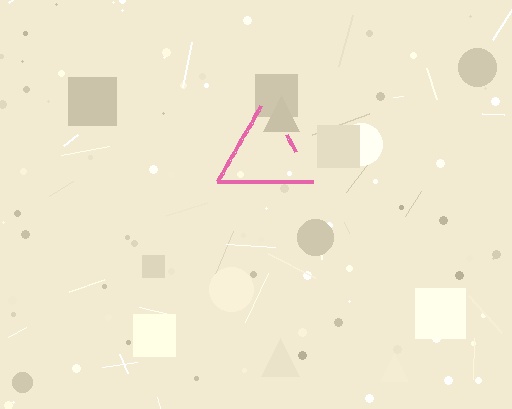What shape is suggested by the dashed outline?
The dashed outline suggests a triangle.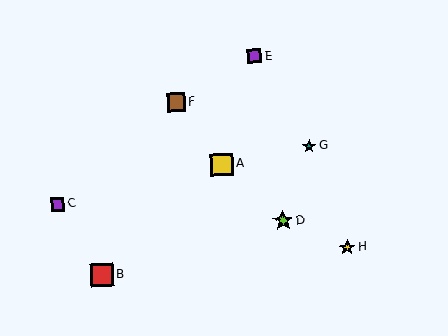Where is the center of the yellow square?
The center of the yellow square is at (222, 164).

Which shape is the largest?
The red square (labeled B) is the largest.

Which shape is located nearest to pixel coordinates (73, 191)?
The purple square (labeled C) at (58, 204) is nearest to that location.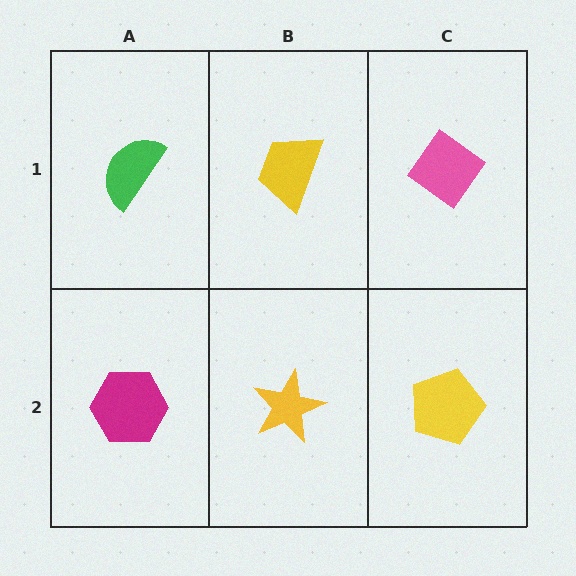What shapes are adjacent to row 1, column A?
A magenta hexagon (row 2, column A), a yellow trapezoid (row 1, column B).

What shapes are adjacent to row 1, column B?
A yellow star (row 2, column B), a green semicircle (row 1, column A), a pink diamond (row 1, column C).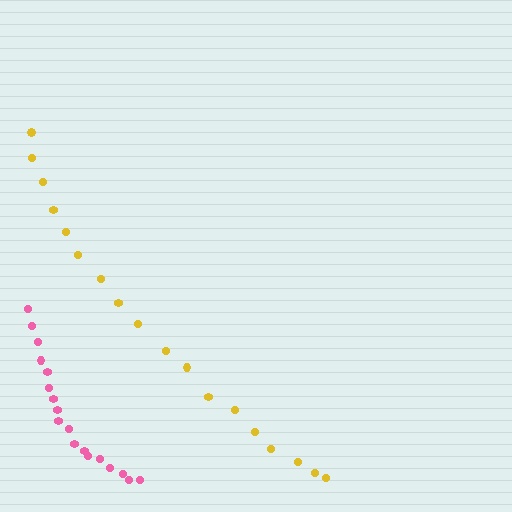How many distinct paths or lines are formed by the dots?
There are 2 distinct paths.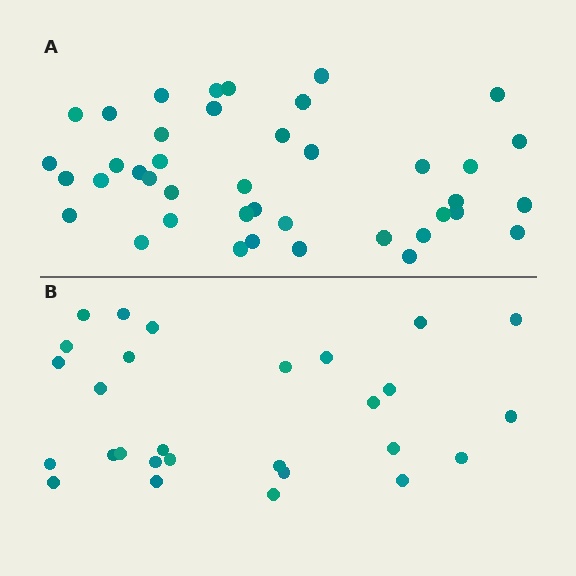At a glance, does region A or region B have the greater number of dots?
Region A (the top region) has more dots.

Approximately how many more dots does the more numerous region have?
Region A has approximately 15 more dots than region B.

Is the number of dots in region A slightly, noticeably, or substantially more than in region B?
Region A has substantially more. The ratio is roughly 1.5 to 1.